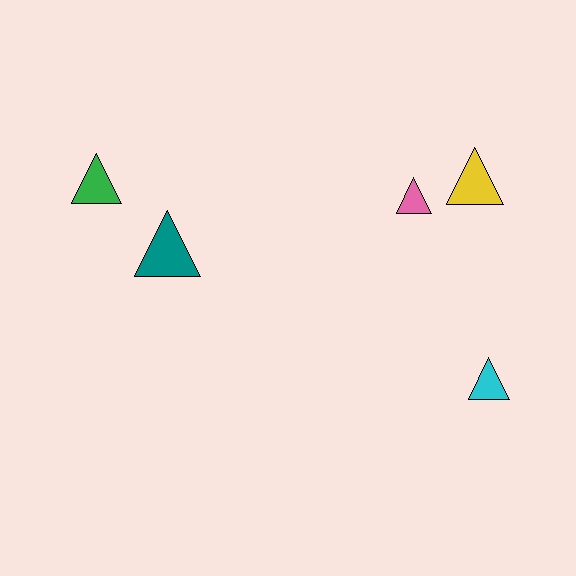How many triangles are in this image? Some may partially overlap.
There are 5 triangles.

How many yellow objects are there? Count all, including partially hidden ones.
There is 1 yellow object.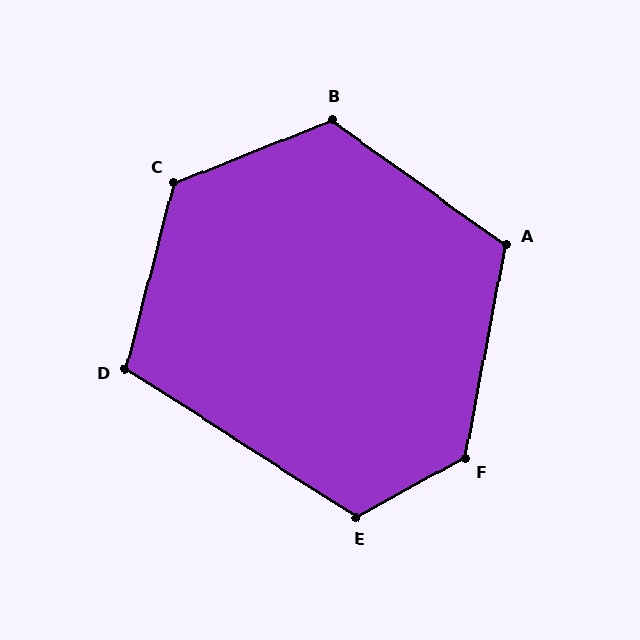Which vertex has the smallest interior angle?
D, at approximately 108 degrees.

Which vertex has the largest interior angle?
F, at approximately 129 degrees.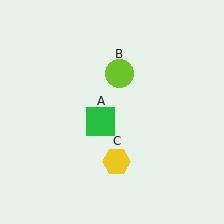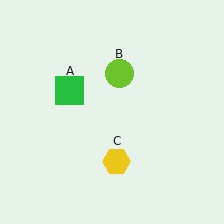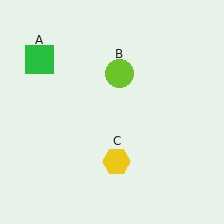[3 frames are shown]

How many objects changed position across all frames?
1 object changed position: green square (object A).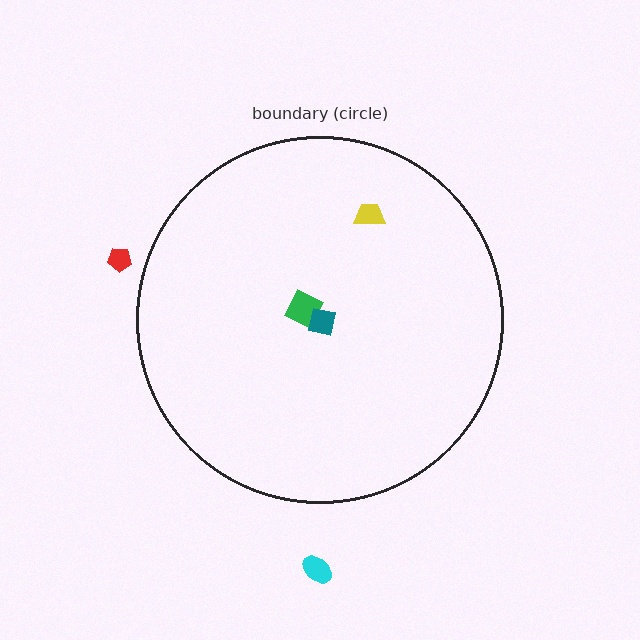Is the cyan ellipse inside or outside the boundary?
Outside.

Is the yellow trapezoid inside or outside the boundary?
Inside.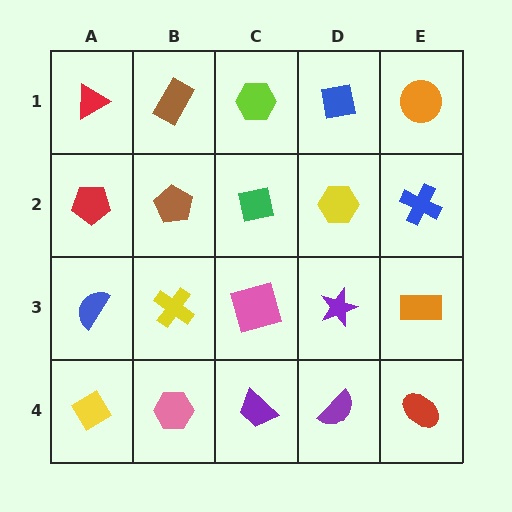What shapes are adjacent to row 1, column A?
A red pentagon (row 2, column A), a brown rectangle (row 1, column B).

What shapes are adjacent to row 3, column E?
A blue cross (row 2, column E), a red ellipse (row 4, column E), a purple star (row 3, column D).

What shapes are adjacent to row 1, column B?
A brown pentagon (row 2, column B), a red triangle (row 1, column A), a lime hexagon (row 1, column C).